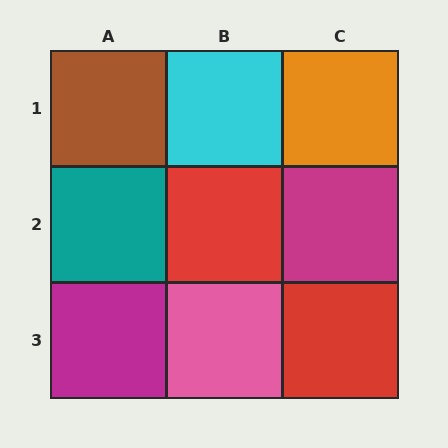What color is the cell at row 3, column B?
Pink.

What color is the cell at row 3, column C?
Red.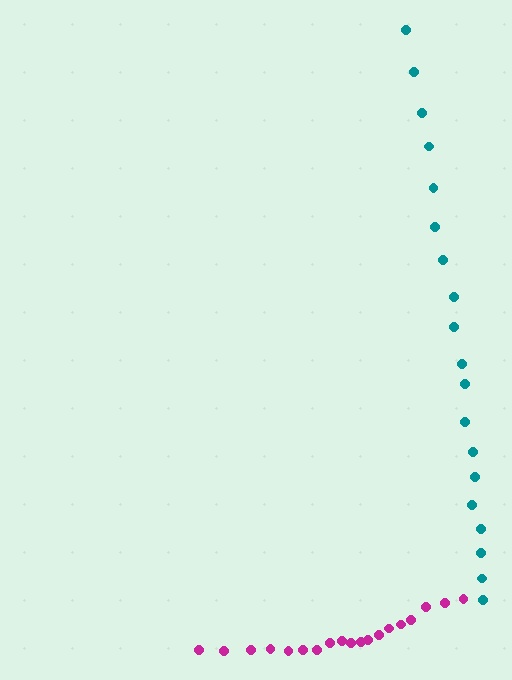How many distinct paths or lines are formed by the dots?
There are 2 distinct paths.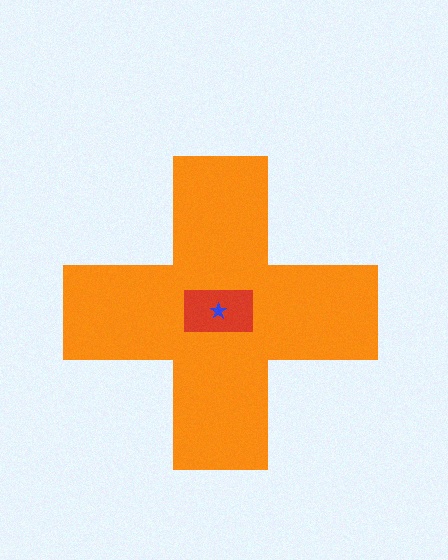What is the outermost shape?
The orange cross.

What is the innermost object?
The blue star.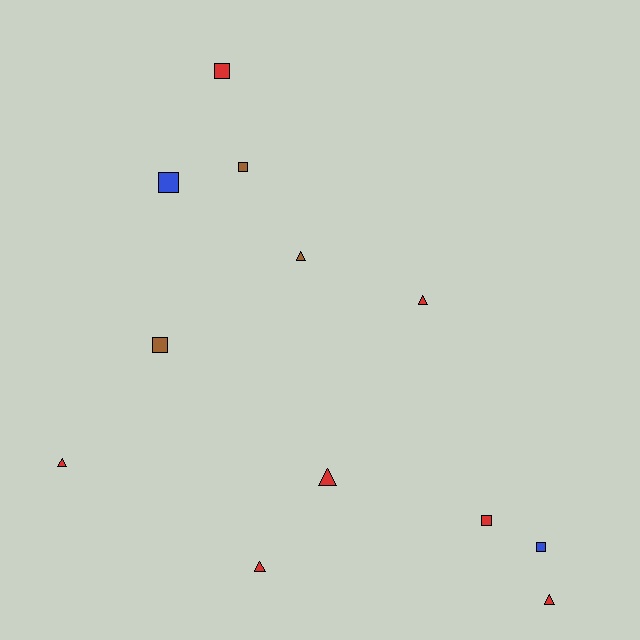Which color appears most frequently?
Red, with 7 objects.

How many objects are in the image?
There are 12 objects.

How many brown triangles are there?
There is 1 brown triangle.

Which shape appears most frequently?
Triangle, with 6 objects.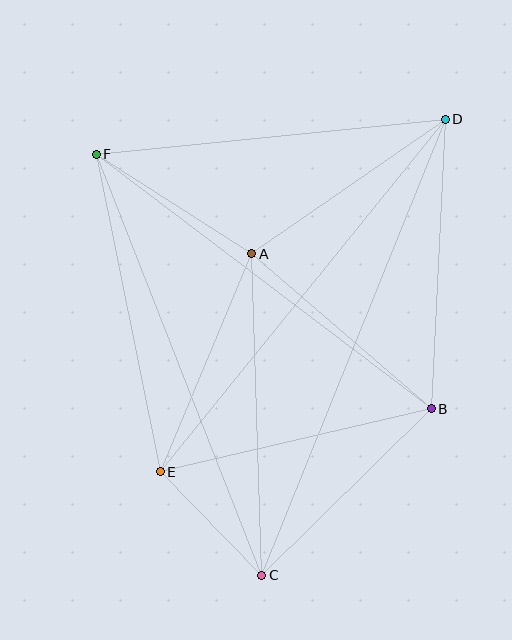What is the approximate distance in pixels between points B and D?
The distance between B and D is approximately 290 pixels.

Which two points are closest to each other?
Points C and E are closest to each other.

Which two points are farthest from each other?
Points C and D are farthest from each other.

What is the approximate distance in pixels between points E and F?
The distance between E and F is approximately 324 pixels.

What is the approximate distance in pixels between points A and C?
The distance between A and C is approximately 321 pixels.